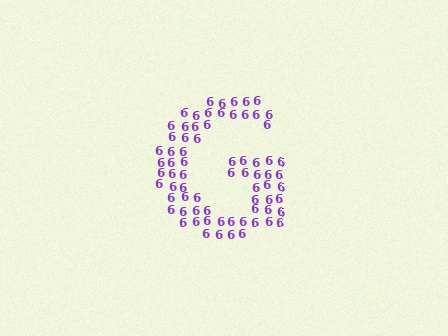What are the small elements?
The small elements are digit 6's.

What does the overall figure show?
The overall figure shows the letter G.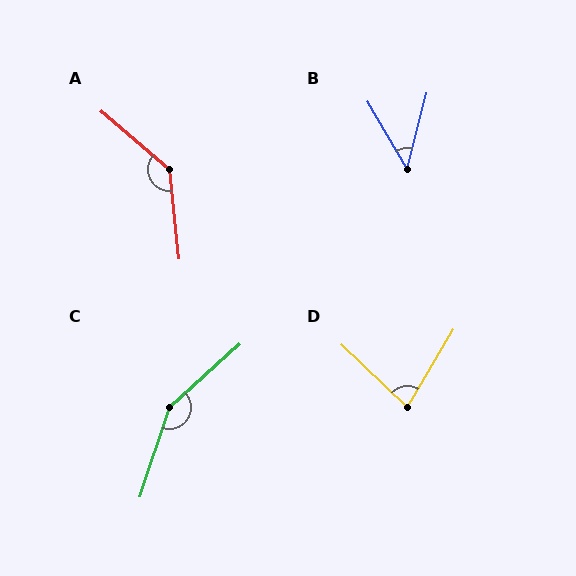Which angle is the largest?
C, at approximately 150 degrees.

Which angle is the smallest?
B, at approximately 44 degrees.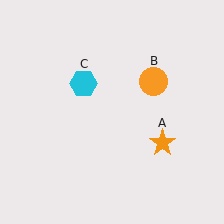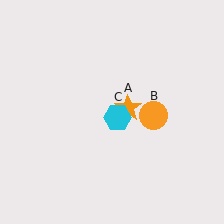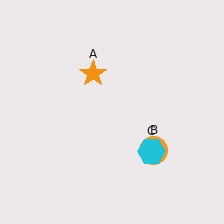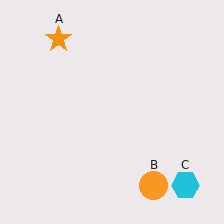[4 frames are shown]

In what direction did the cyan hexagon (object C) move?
The cyan hexagon (object C) moved down and to the right.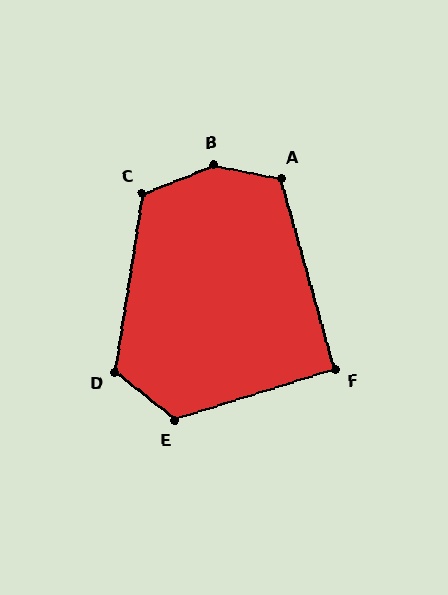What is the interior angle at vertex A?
Approximately 116 degrees (obtuse).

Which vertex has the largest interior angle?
B, at approximately 148 degrees.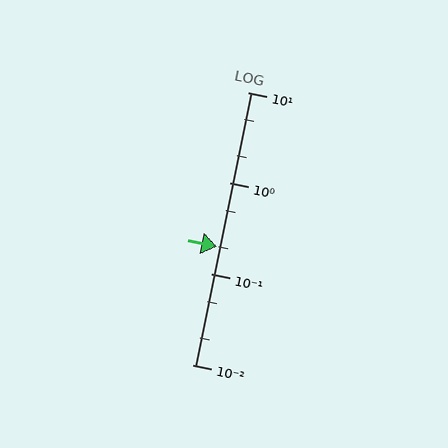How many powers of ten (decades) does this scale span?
The scale spans 3 decades, from 0.01 to 10.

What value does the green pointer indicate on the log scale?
The pointer indicates approximately 0.2.